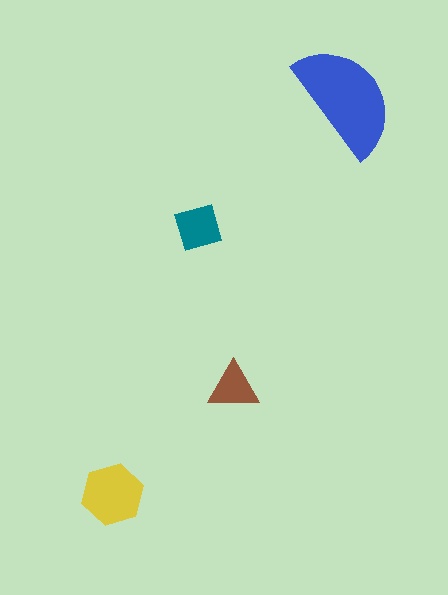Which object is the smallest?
The brown triangle.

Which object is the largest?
The blue semicircle.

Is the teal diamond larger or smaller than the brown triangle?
Larger.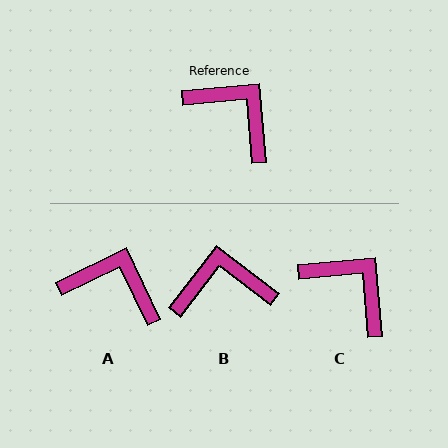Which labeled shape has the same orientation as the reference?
C.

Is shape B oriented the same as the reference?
No, it is off by about 47 degrees.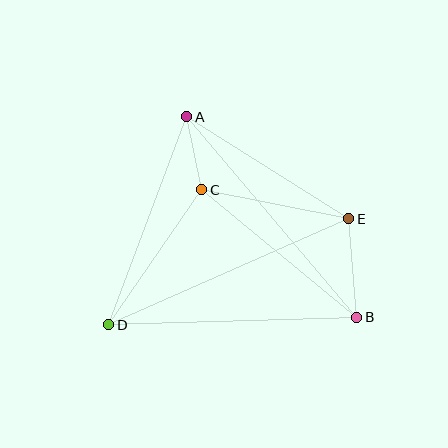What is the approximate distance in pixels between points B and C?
The distance between B and C is approximately 201 pixels.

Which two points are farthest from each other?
Points A and B are farthest from each other.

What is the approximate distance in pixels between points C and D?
The distance between C and D is approximately 164 pixels.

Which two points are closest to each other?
Points A and C are closest to each other.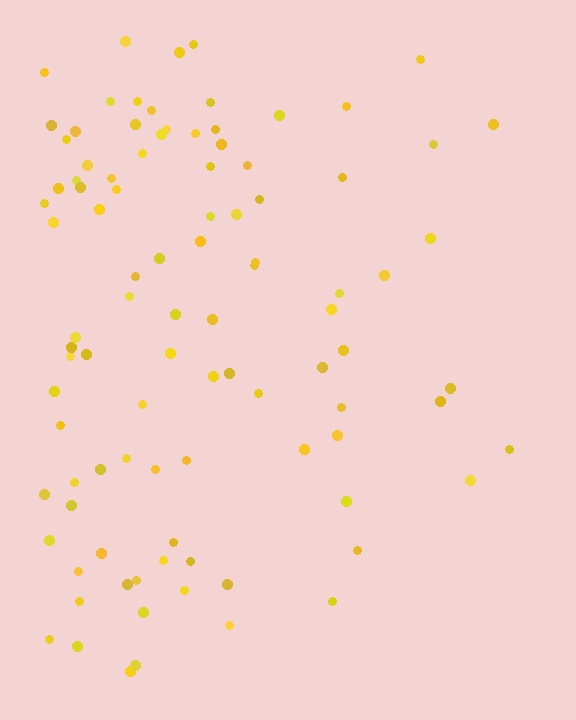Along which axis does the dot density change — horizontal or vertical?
Horizontal.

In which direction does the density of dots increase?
From right to left, with the left side densest.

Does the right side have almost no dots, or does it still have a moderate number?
Still a moderate number, just noticeably fewer than the left.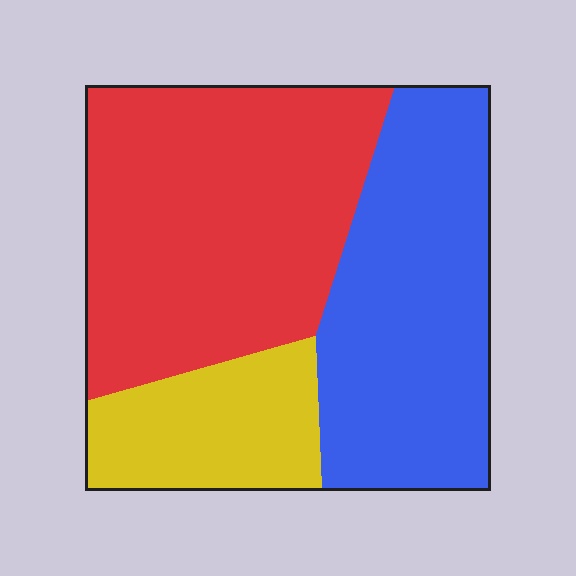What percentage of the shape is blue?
Blue takes up about three eighths (3/8) of the shape.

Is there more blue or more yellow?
Blue.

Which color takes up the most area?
Red, at roughly 45%.